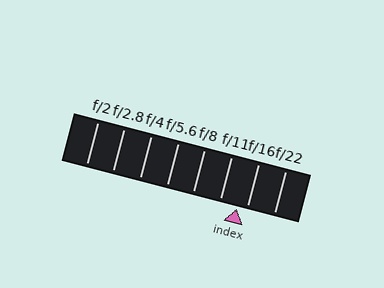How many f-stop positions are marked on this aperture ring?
There are 8 f-stop positions marked.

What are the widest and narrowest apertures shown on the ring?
The widest aperture shown is f/2 and the narrowest is f/22.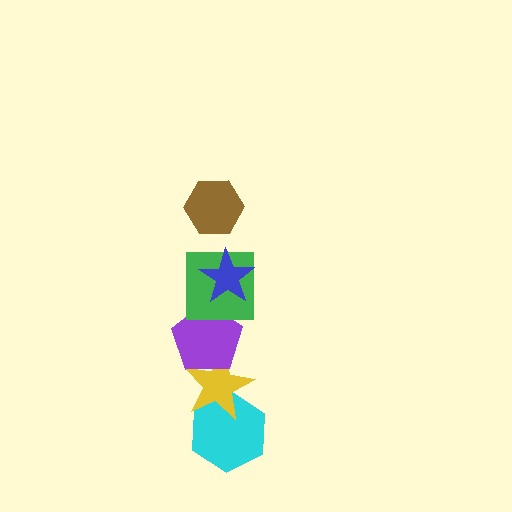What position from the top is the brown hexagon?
The brown hexagon is 1st from the top.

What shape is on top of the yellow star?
The purple pentagon is on top of the yellow star.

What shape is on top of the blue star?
The brown hexagon is on top of the blue star.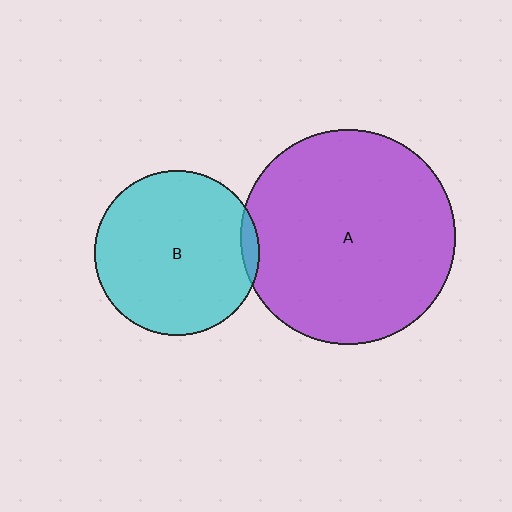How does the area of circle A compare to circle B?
Approximately 1.7 times.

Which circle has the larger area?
Circle A (purple).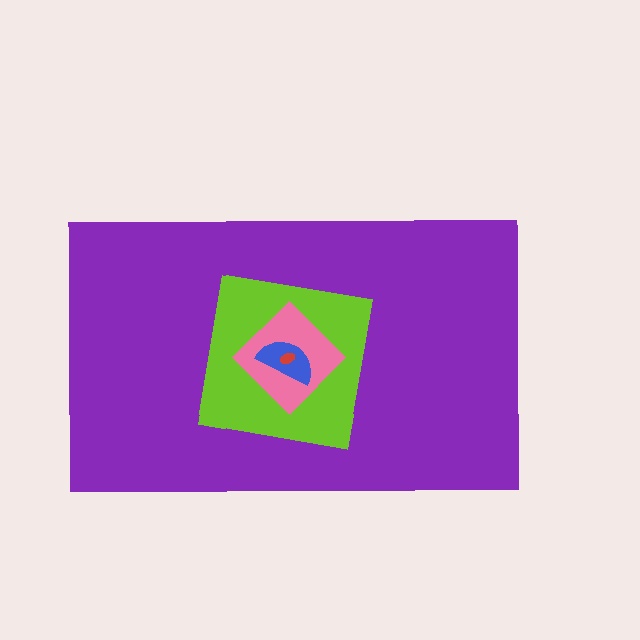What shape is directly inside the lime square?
The pink diamond.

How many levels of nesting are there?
5.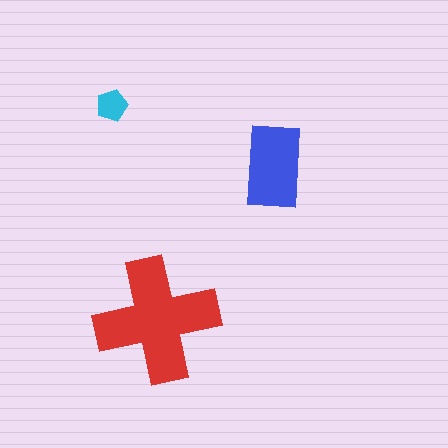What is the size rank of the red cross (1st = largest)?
1st.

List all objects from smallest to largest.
The cyan pentagon, the blue rectangle, the red cross.